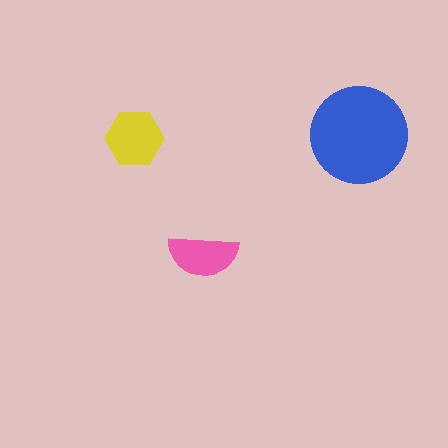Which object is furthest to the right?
The blue circle is rightmost.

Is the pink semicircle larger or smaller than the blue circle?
Smaller.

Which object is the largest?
The blue circle.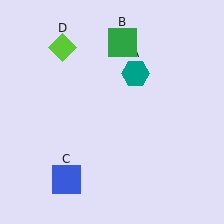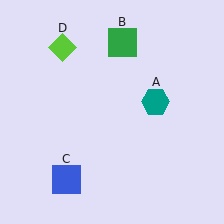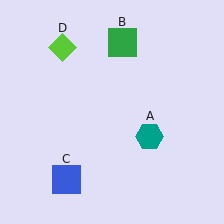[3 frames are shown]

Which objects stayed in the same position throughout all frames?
Green square (object B) and blue square (object C) and lime diamond (object D) remained stationary.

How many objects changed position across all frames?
1 object changed position: teal hexagon (object A).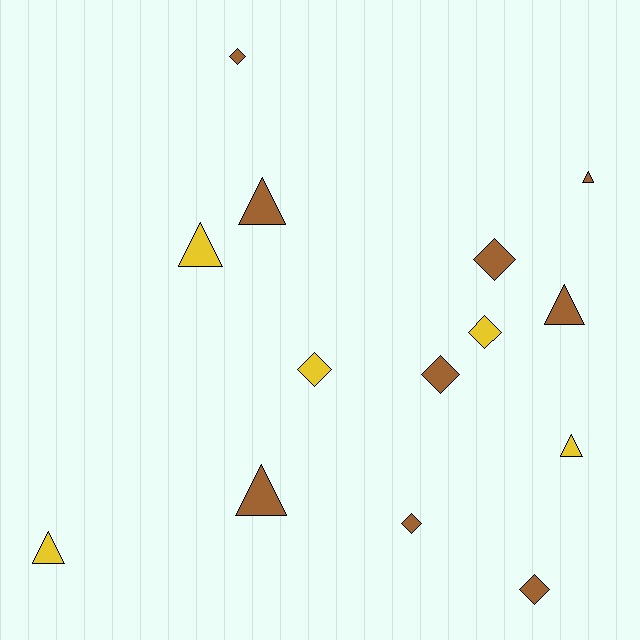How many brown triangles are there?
There are 4 brown triangles.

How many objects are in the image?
There are 14 objects.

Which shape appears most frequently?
Diamond, with 7 objects.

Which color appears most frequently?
Brown, with 9 objects.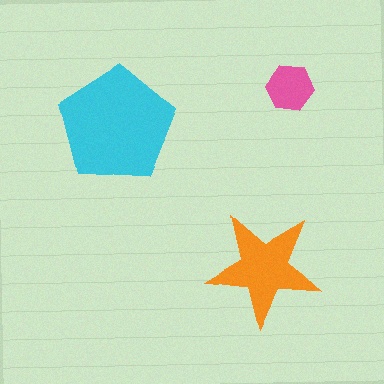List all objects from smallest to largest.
The pink hexagon, the orange star, the cyan pentagon.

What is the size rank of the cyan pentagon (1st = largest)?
1st.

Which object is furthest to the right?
The pink hexagon is rightmost.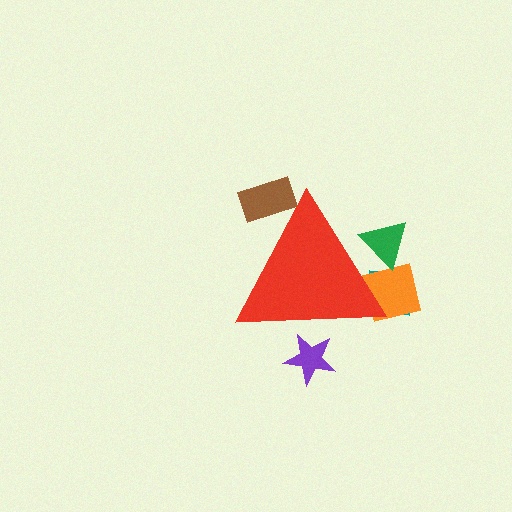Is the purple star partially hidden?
Yes, the purple star is partially hidden behind the red triangle.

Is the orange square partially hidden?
Yes, the orange square is partially hidden behind the red triangle.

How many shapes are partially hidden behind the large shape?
5 shapes are partially hidden.